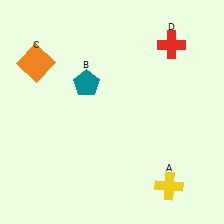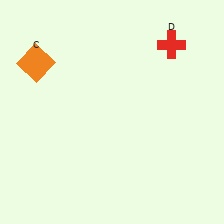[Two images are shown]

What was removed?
The teal pentagon (B), the yellow cross (A) were removed in Image 2.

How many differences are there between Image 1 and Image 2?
There are 2 differences between the two images.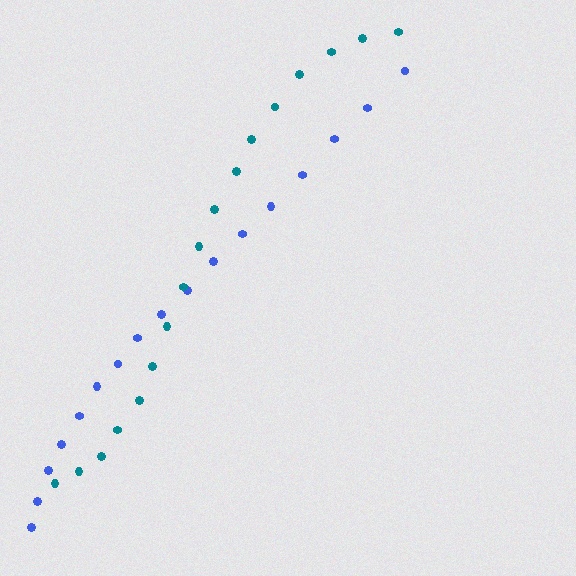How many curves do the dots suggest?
There are 2 distinct paths.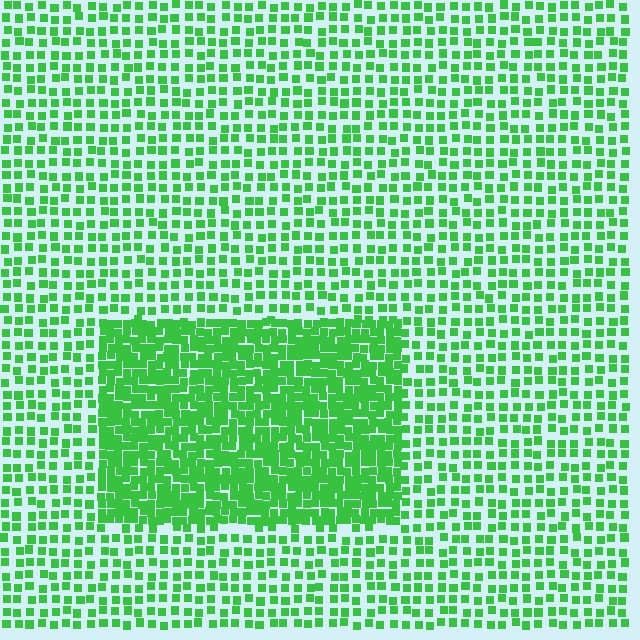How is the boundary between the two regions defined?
The boundary is defined by a change in element density (approximately 2.2x ratio). All elements are the same color, size, and shape.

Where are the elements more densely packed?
The elements are more densely packed inside the rectangle boundary.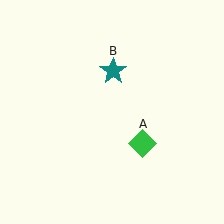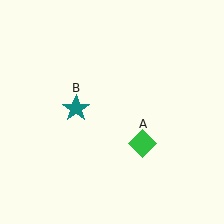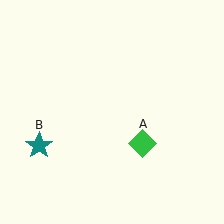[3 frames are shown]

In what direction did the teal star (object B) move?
The teal star (object B) moved down and to the left.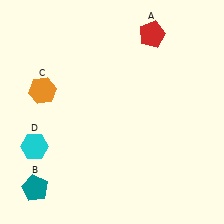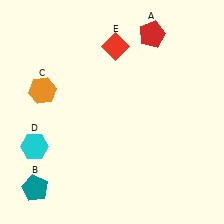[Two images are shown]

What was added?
A red diamond (E) was added in Image 2.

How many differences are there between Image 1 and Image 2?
There is 1 difference between the two images.